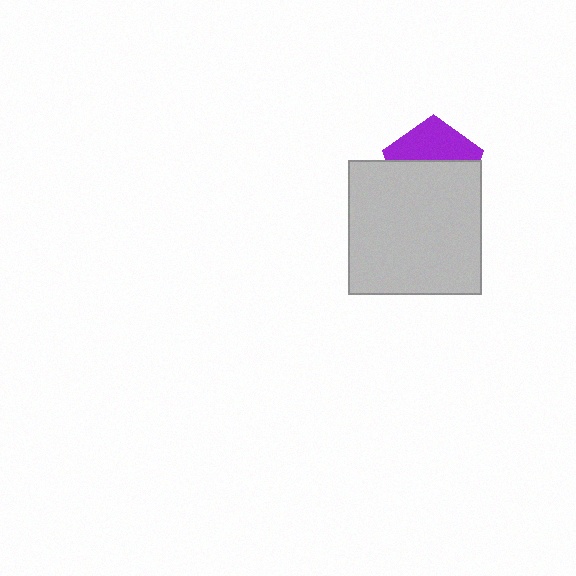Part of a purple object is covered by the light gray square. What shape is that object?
It is a pentagon.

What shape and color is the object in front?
The object in front is a light gray square.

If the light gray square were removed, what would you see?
You would see the complete purple pentagon.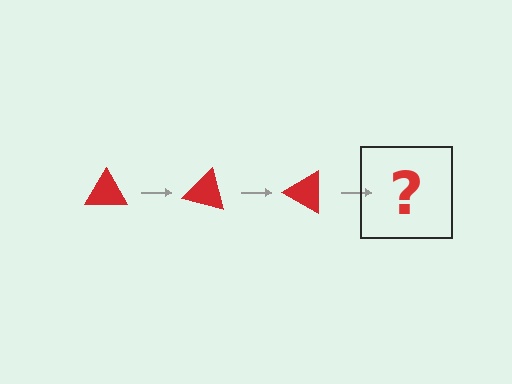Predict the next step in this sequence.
The next step is a red triangle rotated 45 degrees.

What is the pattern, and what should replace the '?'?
The pattern is that the triangle rotates 15 degrees each step. The '?' should be a red triangle rotated 45 degrees.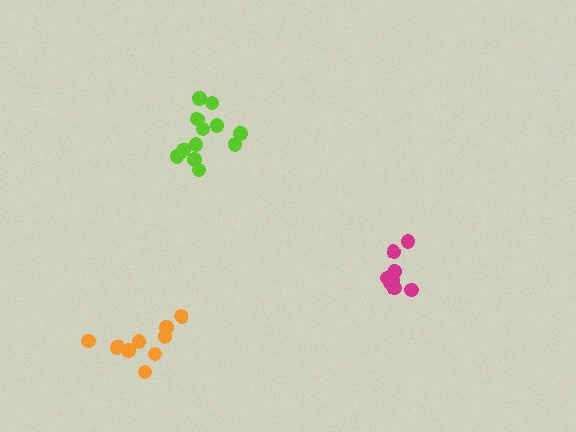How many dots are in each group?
Group 1: 8 dots, Group 2: 12 dots, Group 3: 9 dots (29 total).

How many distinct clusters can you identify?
There are 3 distinct clusters.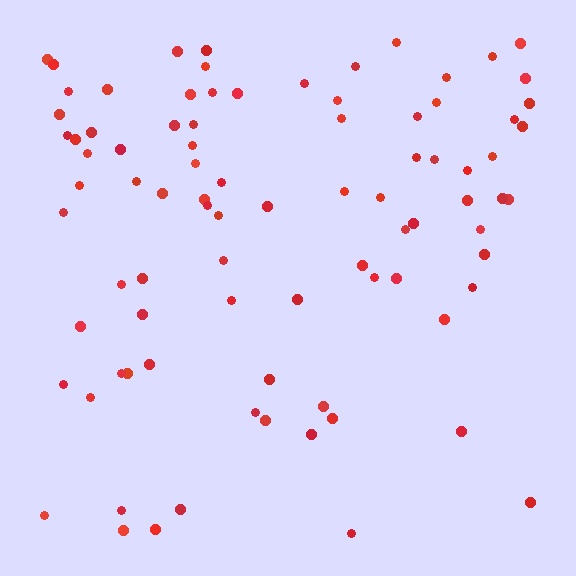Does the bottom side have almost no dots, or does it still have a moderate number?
Still a moderate number, just noticeably fewer than the top.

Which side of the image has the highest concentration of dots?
The top.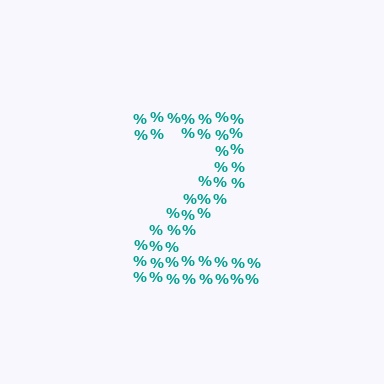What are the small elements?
The small elements are percent signs.